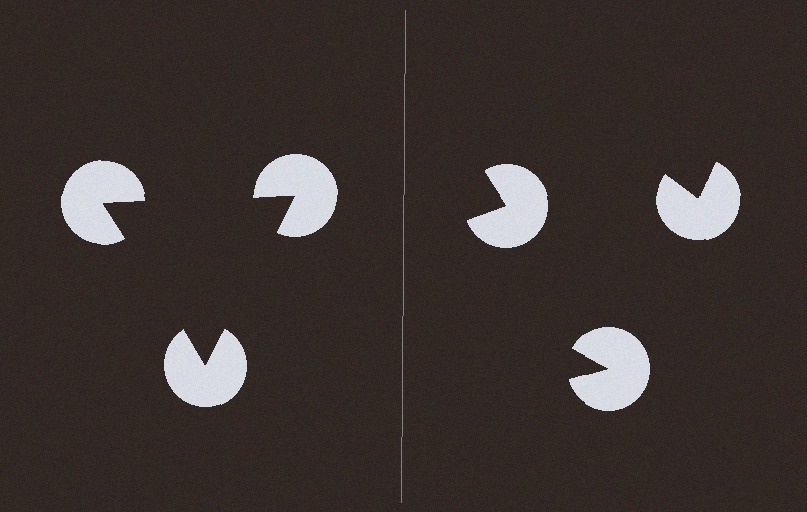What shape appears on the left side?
An illusory triangle.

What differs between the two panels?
The pac-man discs are positioned identically on both sides; only the wedge orientations differ. On the left they align to a triangle; on the right they are misaligned.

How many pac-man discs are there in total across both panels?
6 — 3 on each side.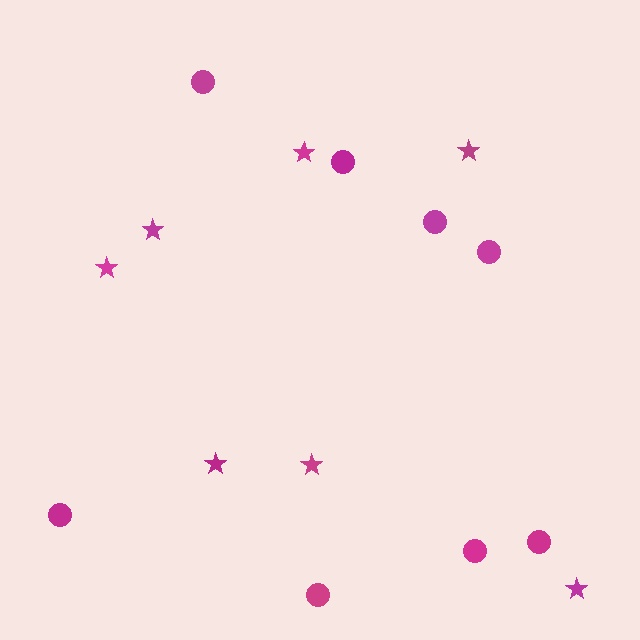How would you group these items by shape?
There are 2 groups: one group of stars (7) and one group of circles (8).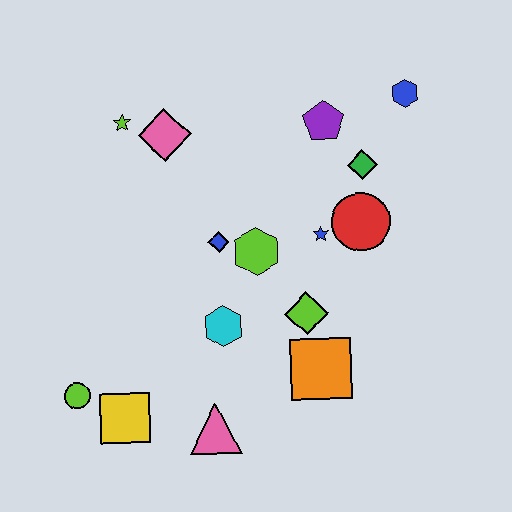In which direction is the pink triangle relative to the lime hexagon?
The pink triangle is below the lime hexagon.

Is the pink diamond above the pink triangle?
Yes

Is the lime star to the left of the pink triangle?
Yes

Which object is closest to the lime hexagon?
The blue diamond is closest to the lime hexagon.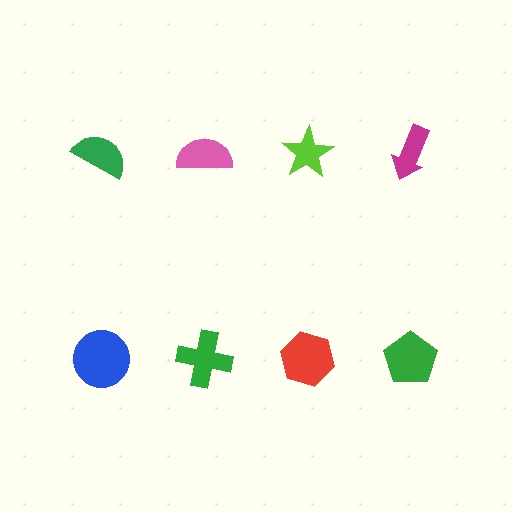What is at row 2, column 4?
A green pentagon.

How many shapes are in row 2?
4 shapes.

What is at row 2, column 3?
A red hexagon.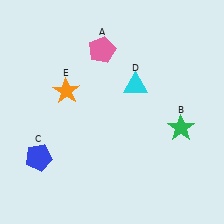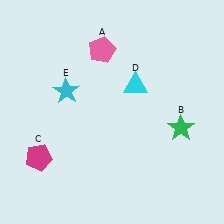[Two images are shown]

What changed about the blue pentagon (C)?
In Image 1, C is blue. In Image 2, it changed to magenta.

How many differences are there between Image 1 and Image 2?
There are 2 differences between the two images.